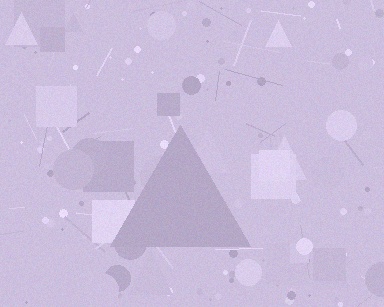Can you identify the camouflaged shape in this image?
The camouflaged shape is a triangle.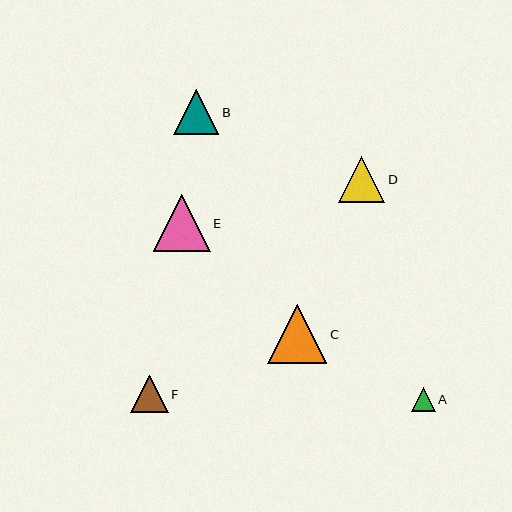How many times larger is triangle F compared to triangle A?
Triangle F is approximately 1.6 times the size of triangle A.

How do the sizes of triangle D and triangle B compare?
Triangle D and triangle B are approximately the same size.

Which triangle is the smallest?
Triangle A is the smallest with a size of approximately 23 pixels.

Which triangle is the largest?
Triangle C is the largest with a size of approximately 59 pixels.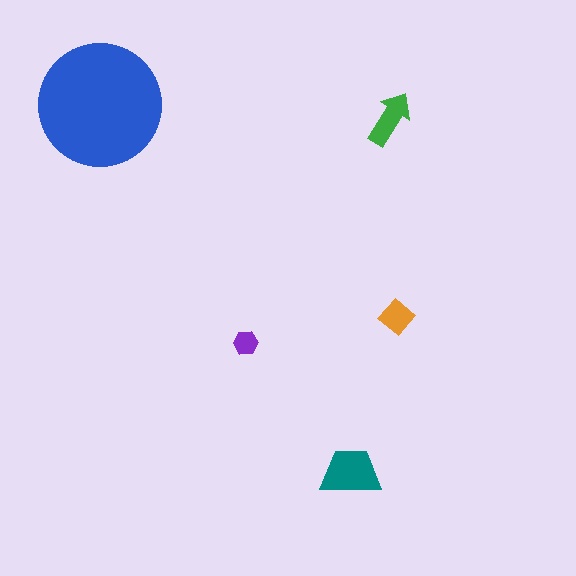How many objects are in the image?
There are 5 objects in the image.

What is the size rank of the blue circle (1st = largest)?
1st.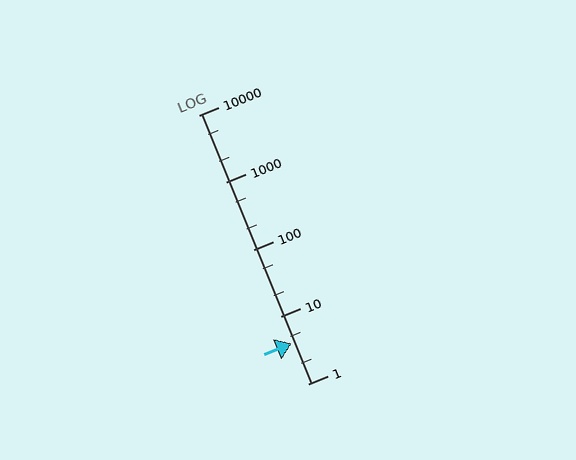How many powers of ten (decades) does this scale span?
The scale spans 4 decades, from 1 to 10000.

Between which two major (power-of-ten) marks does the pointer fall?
The pointer is between 1 and 10.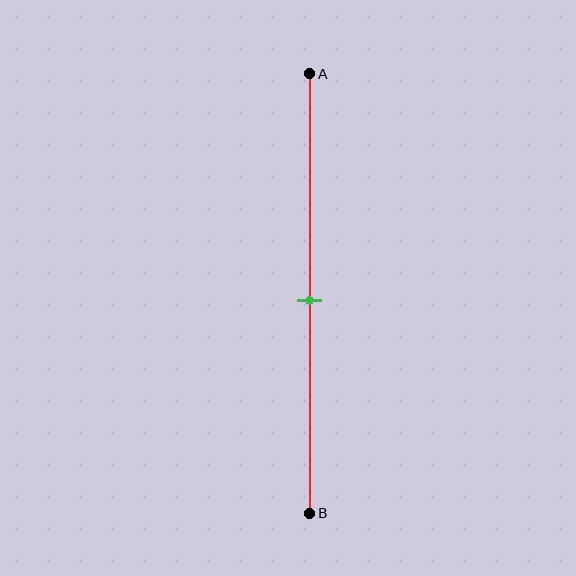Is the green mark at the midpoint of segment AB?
Yes, the mark is approximately at the midpoint.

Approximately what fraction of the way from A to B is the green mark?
The green mark is approximately 50% of the way from A to B.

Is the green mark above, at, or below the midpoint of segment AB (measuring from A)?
The green mark is approximately at the midpoint of segment AB.